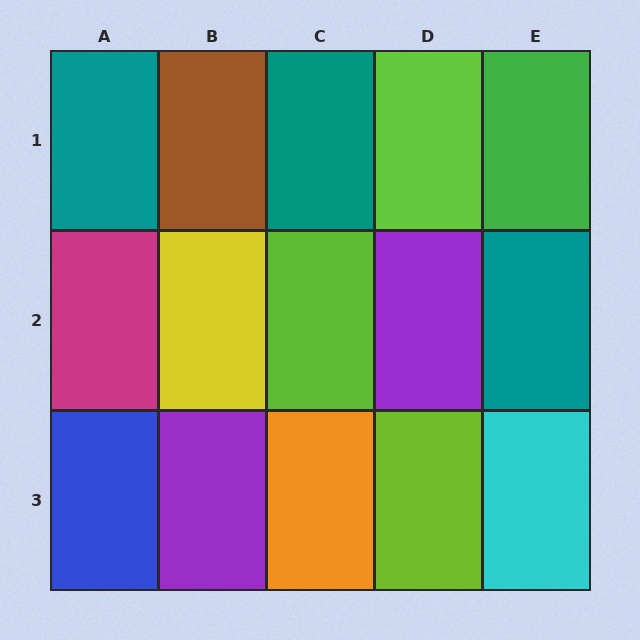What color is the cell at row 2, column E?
Teal.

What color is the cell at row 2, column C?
Lime.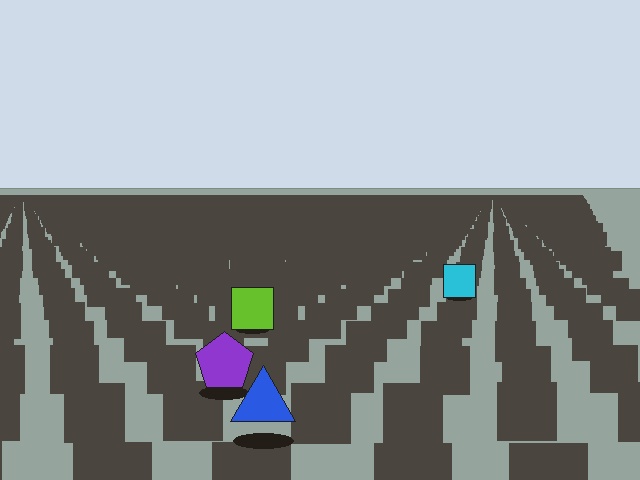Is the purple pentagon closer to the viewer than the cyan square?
Yes. The purple pentagon is closer — you can tell from the texture gradient: the ground texture is coarser near it.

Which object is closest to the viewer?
The blue triangle is closest. The texture marks near it are larger and more spread out.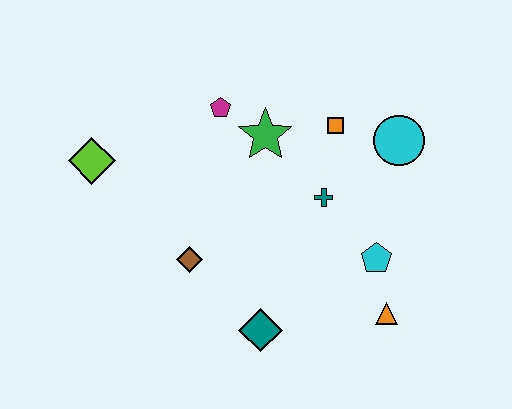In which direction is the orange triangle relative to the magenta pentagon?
The orange triangle is below the magenta pentagon.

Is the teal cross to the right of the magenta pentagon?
Yes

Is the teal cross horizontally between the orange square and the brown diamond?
Yes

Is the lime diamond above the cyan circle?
No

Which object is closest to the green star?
The magenta pentagon is closest to the green star.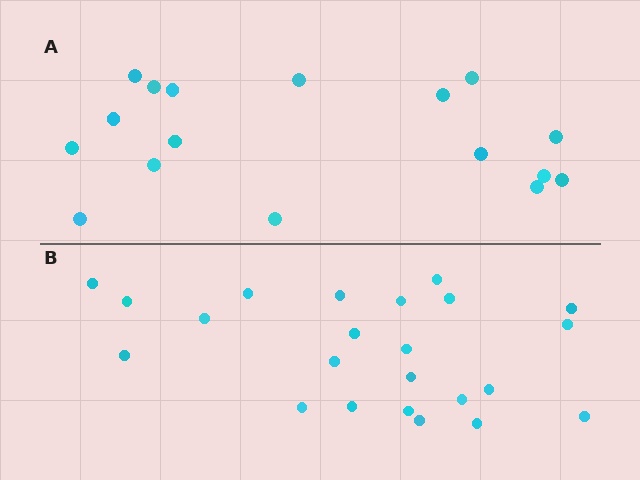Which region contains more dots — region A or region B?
Region B (the bottom region) has more dots.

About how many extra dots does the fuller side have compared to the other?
Region B has about 6 more dots than region A.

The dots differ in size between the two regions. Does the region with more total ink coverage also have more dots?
No. Region A has more total ink coverage because its dots are larger, but region B actually contains more individual dots. Total area can be misleading — the number of items is what matters here.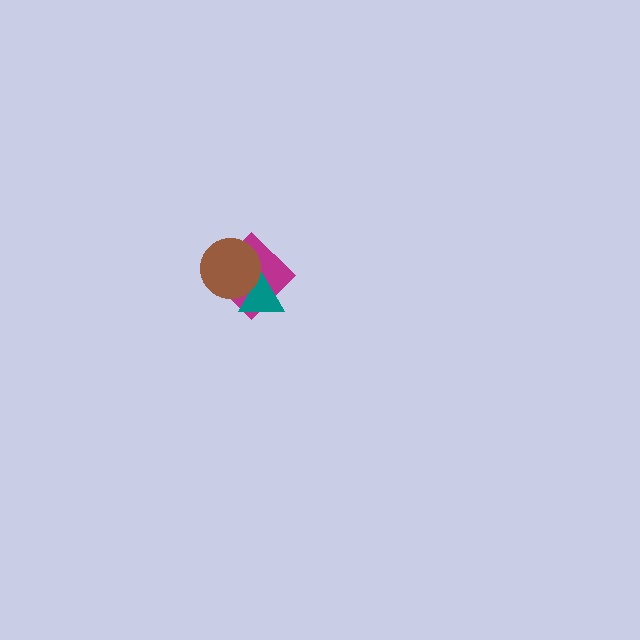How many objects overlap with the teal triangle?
2 objects overlap with the teal triangle.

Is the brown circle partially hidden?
No, no other shape covers it.